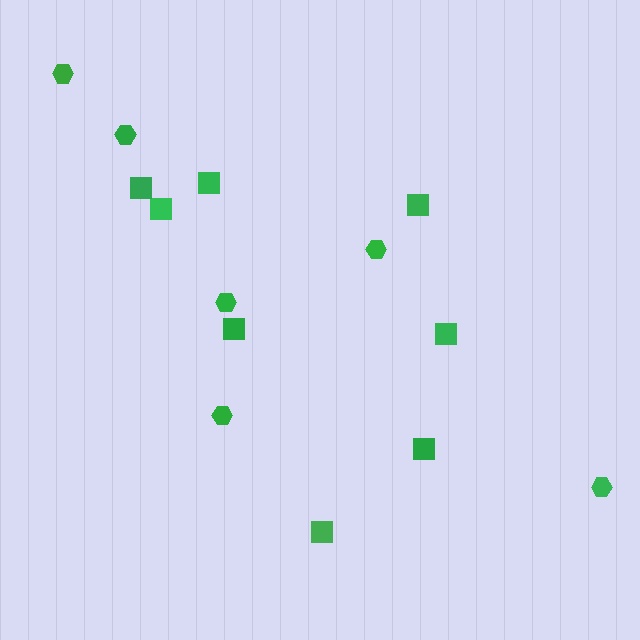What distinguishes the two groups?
There are 2 groups: one group of hexagons (6) and one group of squares (8).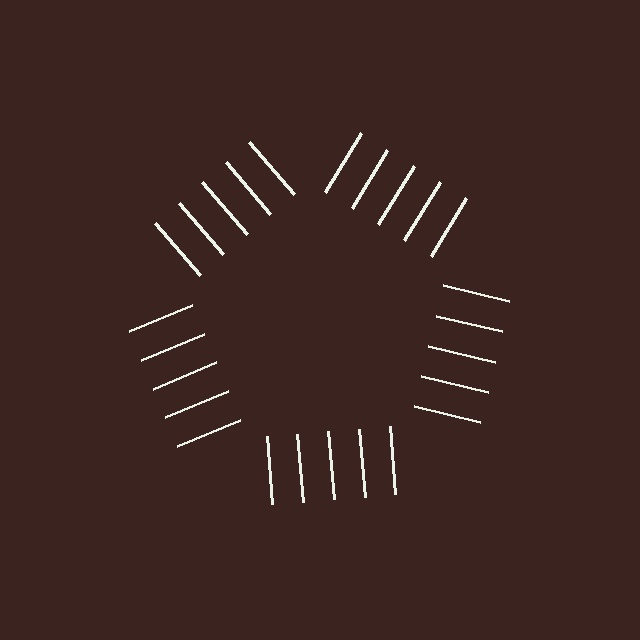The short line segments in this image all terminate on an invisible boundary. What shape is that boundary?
An illusory pentagon — the line segments terminate on its edges but no continuous stroke is drawn.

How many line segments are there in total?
25 — 5 along each of the 5 edges.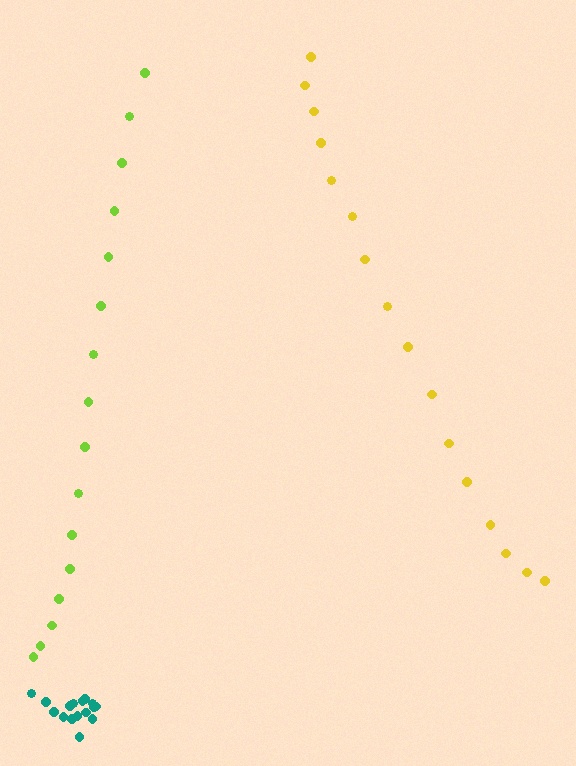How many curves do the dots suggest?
There are 3 distinct paths.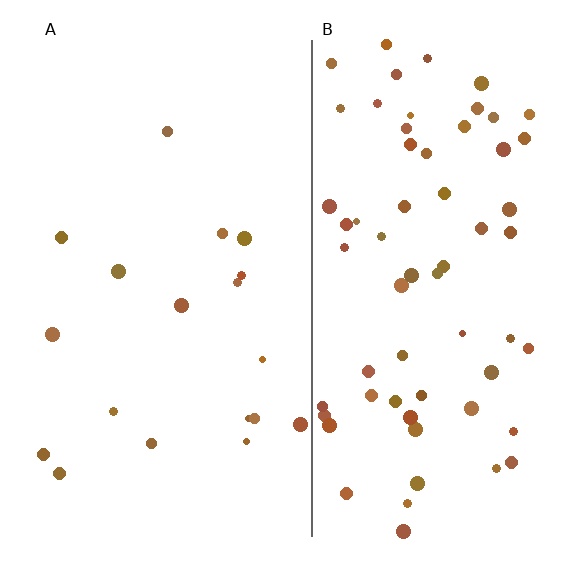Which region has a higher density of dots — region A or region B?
B (the right).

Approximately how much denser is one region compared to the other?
Approximately 3.6× — region B over region A.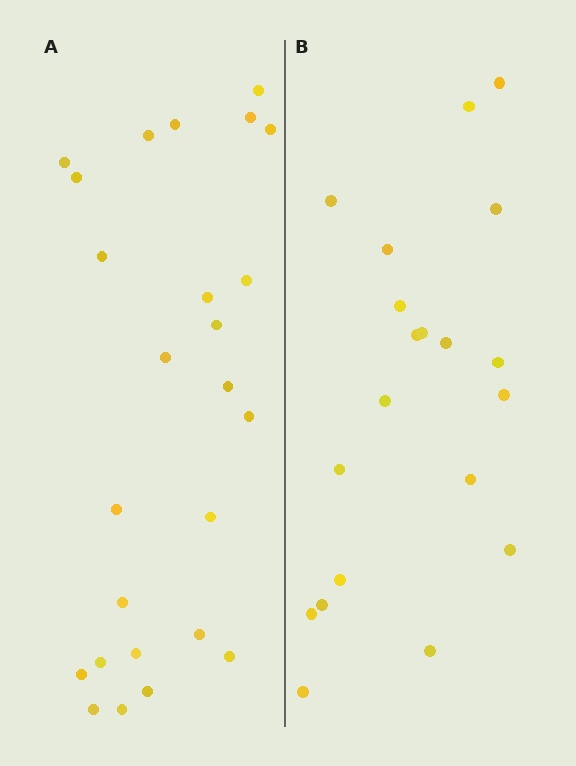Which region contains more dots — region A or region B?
Region A (the left region) has more dots.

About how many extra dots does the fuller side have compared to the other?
Region A has about 5 more dots than region B.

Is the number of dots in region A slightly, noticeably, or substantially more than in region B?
Region A has noticeably more, but not dramatically so. The ratio is roughly 1.2 to 1.